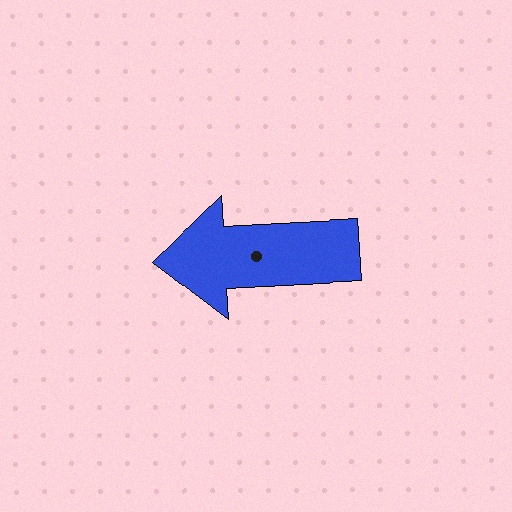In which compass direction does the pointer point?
West.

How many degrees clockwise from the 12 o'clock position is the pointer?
Approximately 267 degrees.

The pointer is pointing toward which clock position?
Roughly 9 o'clock.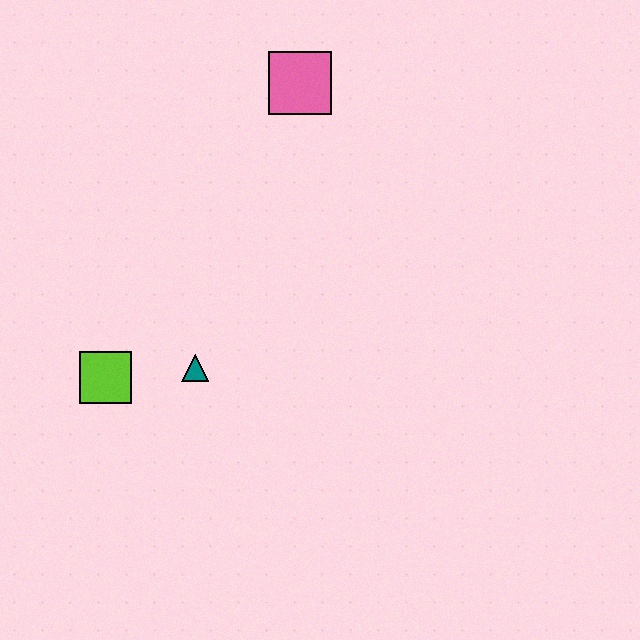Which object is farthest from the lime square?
The pink square is farthest from the lime square.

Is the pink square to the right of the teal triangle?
Yes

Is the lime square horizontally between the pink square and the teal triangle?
No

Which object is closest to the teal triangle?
The lime square is closest to the teal triangle.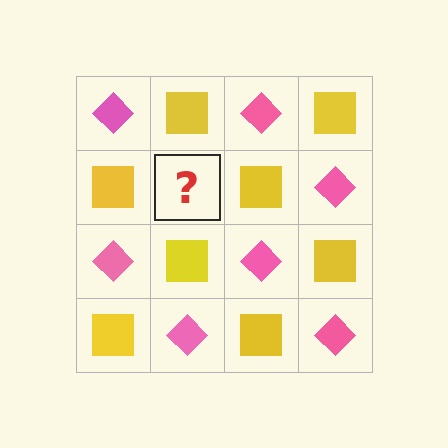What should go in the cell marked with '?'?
The missing cell should contain a pink diamond.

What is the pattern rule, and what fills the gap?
The rule is that it alternates pink diamond and yellow square in a checkerboard pattern. The gap should be filled with a pink diamond.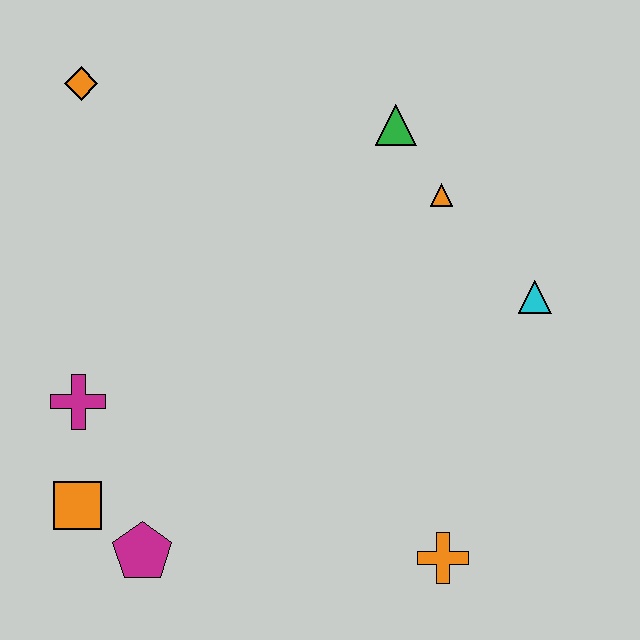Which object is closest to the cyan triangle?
The orange triangle is closest to the cyan triangle.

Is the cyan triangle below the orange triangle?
Yes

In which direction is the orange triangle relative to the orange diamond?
The orange triangle is to the right of the orange diamond.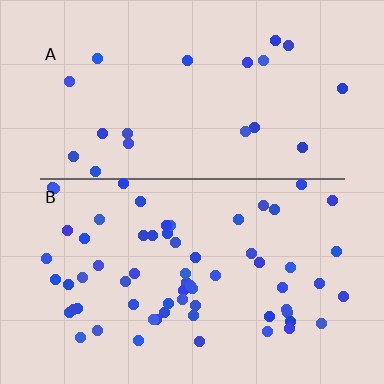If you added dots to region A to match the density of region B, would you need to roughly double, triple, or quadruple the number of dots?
Approximately triple.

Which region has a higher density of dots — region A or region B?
B (the bottom).